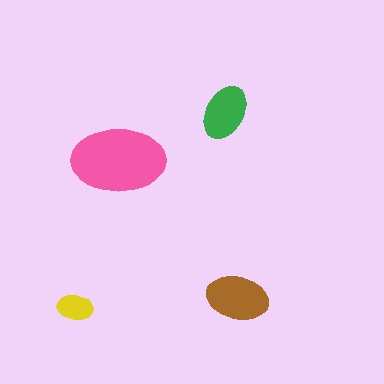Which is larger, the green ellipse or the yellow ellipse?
The green one.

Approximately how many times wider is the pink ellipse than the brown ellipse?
About 1.5 times wider.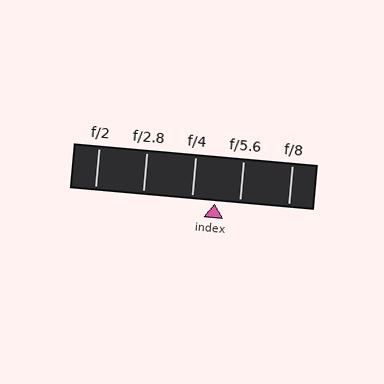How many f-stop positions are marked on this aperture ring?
There are 5 f-stop positions marked.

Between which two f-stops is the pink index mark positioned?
The index mark is between f/4 and f/5.6.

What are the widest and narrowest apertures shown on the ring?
The widest aperture shown is f/2 and the narrowest is f/8.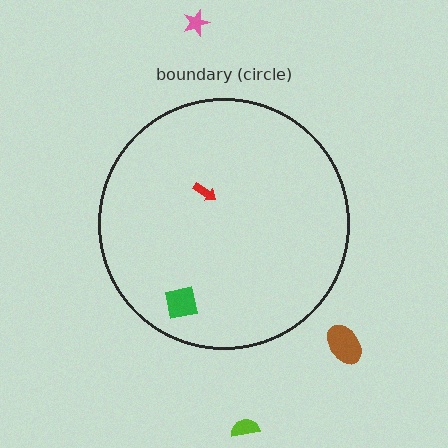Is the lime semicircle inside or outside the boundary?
Outside.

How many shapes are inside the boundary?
2 inside, 3 outside.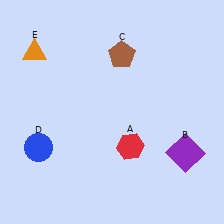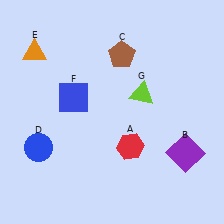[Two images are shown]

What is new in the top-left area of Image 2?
A blue square (F) was added in the top-left area of Image 2.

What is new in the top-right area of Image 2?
A lime triangle (G) was added in the top-right area of Image 2.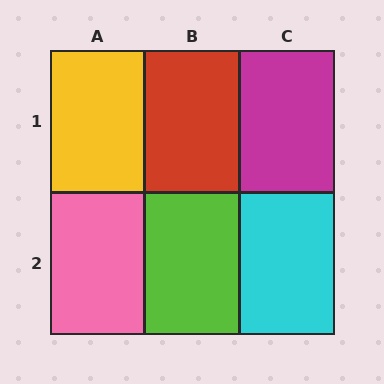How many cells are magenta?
1 cell is magenta.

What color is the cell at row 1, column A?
Yellow.